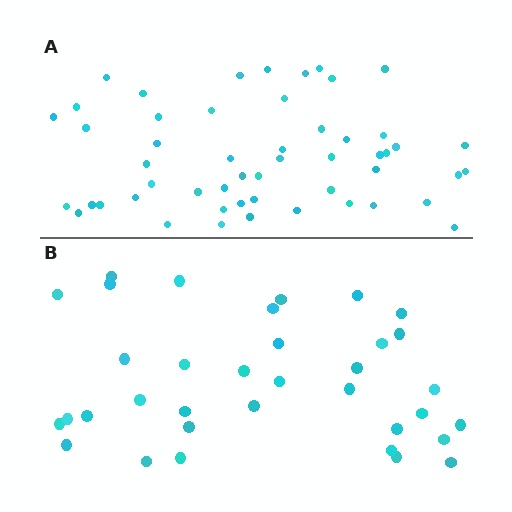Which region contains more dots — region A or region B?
Region A (the top region) has more dots.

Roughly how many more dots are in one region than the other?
Region A has approximately 15 more dots than region B.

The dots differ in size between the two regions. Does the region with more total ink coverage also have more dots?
No. Region B has more total ink coverage because its dots are larger, but region A actually contains more individual dots. Total area can be misleading — the number of items is what matters here.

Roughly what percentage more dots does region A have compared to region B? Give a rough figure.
About 50% more.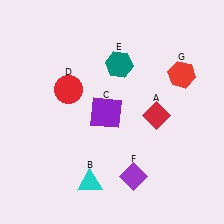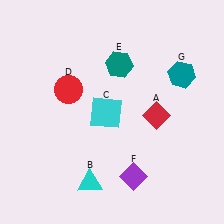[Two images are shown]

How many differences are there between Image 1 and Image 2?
There are 2 differences between the two images.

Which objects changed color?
C changed from purple to cyan. G changed from red to teal.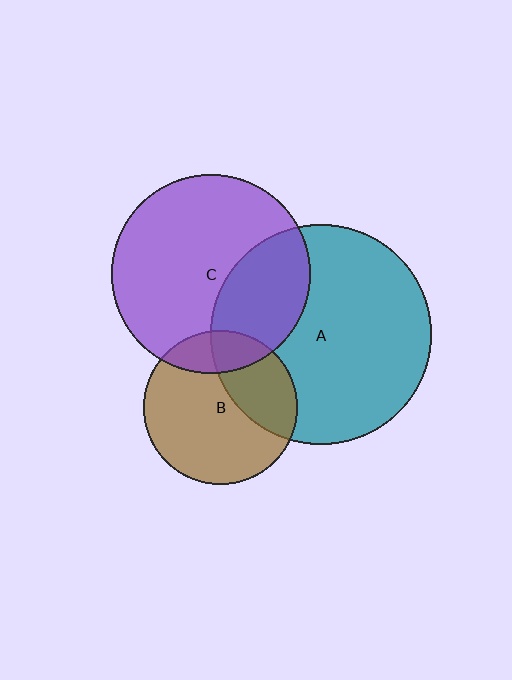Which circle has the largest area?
Circle A (teal).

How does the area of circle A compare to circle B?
Approximately 2.1 times.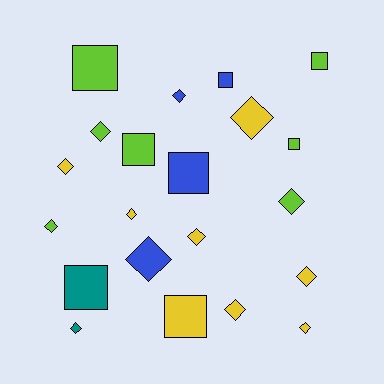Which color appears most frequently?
Yellow, with 8 objects.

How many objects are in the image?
There are 21 objects.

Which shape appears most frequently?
Diamond, with 13 objects.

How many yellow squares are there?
There is 1 yellow square.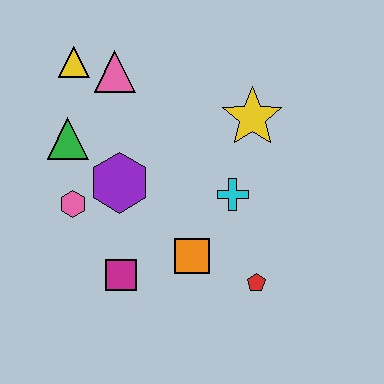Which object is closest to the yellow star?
The cyan cross is closest to the yellow star.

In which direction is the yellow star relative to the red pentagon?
The yellow star is above the red pentagon.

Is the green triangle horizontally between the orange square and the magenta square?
No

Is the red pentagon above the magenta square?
No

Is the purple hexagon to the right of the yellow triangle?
Yes